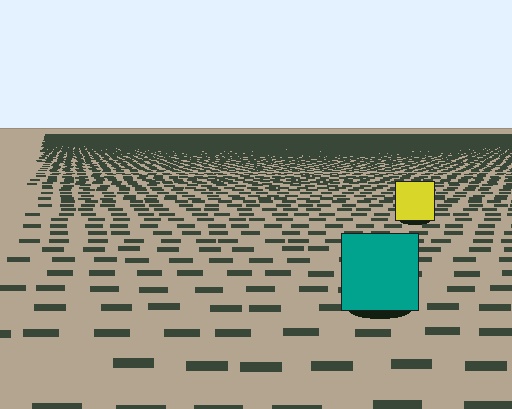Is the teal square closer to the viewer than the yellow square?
Yes. The teal square is closer — you can tell from the texture gradient: the ground texture is coarser near it.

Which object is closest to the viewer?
The teal square is closest. The texture marks near it are larger and more spread out.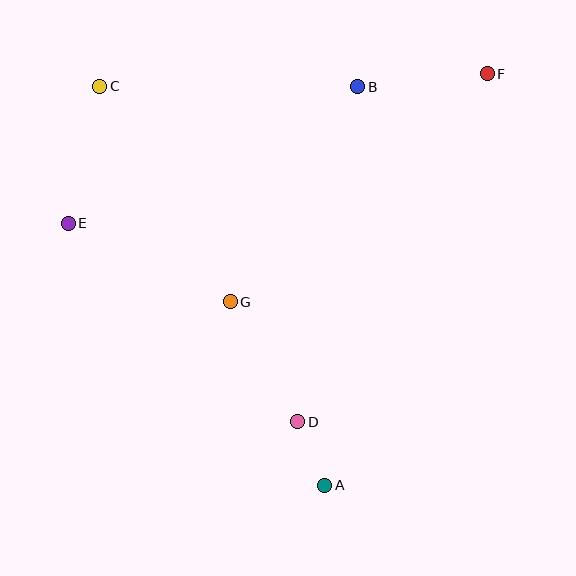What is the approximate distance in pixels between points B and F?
The distance between B and F is approximately 130 pixels.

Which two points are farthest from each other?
Points A and C are farthest from each other.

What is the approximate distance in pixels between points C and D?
The distance between C and D is approximately 390 pixels.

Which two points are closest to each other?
Points A and D are closest to each other.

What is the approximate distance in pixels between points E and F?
The distance between E and F is approximately 445 pixels.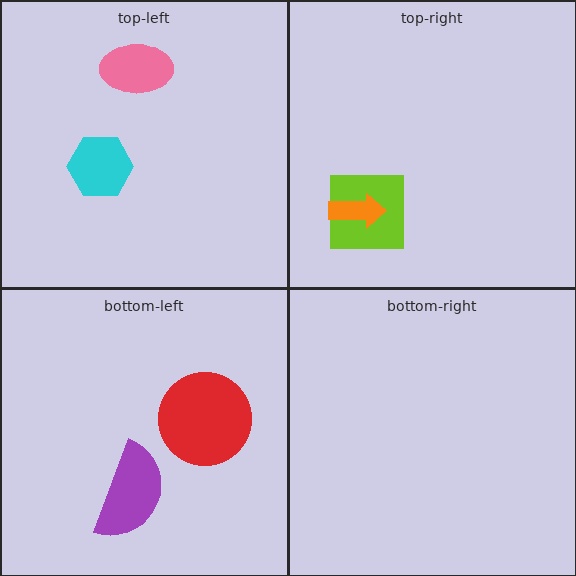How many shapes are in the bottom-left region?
2.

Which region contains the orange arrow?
The top-right region.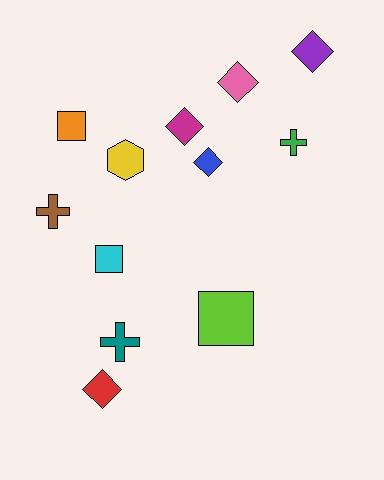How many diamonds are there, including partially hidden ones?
There are 5 diamonds.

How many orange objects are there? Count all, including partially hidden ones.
There is 1 orange object.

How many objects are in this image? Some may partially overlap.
There are 12 objects.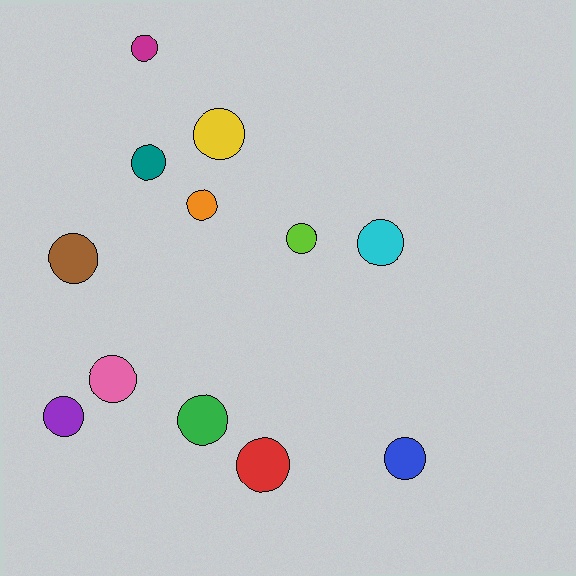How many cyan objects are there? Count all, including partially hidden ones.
There is 1 cyan object.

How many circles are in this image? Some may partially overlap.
There are 12 circles.